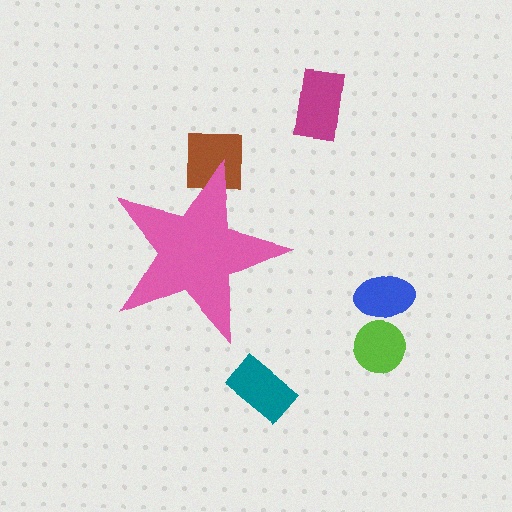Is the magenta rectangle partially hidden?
No, the magenta rectangle is fully visible.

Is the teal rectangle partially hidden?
No, the teal rectangle is fully visible.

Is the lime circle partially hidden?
No, the lime circle is fully visible.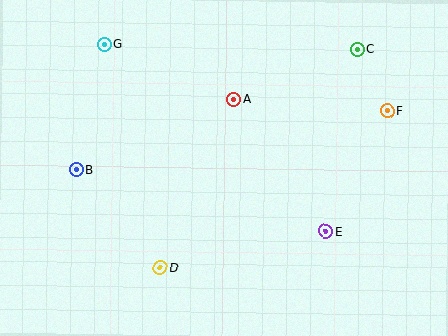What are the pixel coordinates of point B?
Point B is at (76, 170).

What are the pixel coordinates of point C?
Point C is at (357, 49).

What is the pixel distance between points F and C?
The distance between F and C is 69 pixels.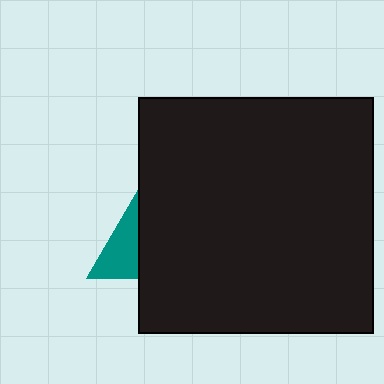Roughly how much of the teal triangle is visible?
A small part of it is visible (roughly 37%).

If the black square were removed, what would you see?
You would see the complete teal triangle.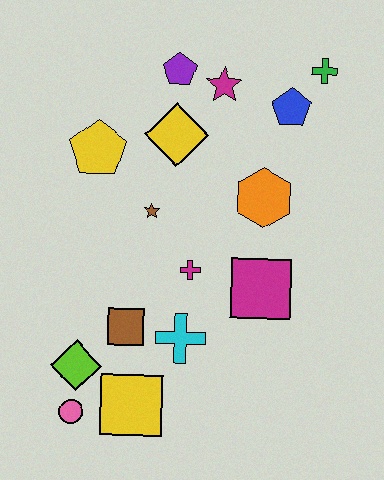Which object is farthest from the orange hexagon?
The pink circle is farthest from the orange hexagon.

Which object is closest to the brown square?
The cyan cross is closest to the brown square.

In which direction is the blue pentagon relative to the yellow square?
The blue pentagon is above the yellow square.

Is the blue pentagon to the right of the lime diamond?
Yes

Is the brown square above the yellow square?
Yes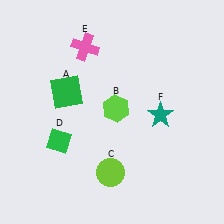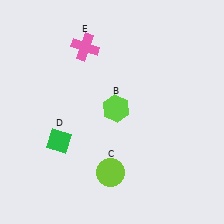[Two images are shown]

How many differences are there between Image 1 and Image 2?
There are 2 differences between the two images.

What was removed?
The teal star (F), the green square (A) were removed in Image 2.